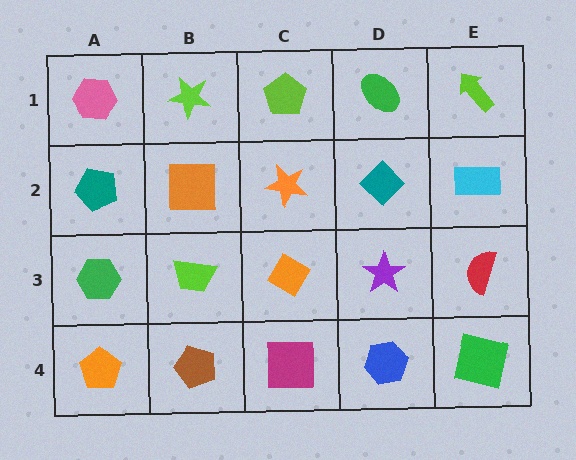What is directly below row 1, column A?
A teal pentagon.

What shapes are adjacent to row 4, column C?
An orange diamond (row 3, column C), a brown pentagon (row 4, column B), a blue hexagon (row 4, column D).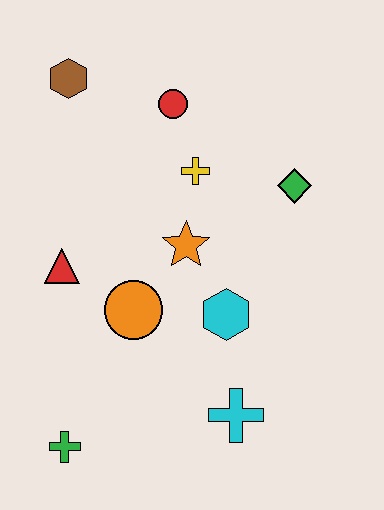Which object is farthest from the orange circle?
The brown hexagon is farthest from the orange circle.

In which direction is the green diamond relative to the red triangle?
The green diamond is to the right of the red triangle.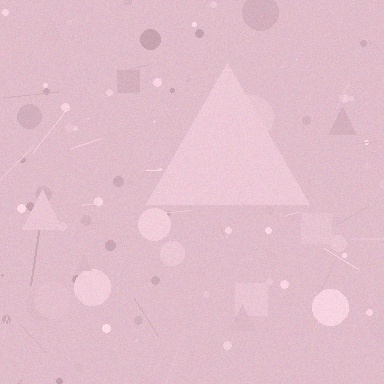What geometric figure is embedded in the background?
A triangle is embedded in the background.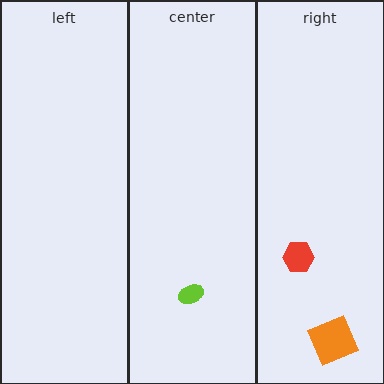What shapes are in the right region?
The orange square, the red hexagon.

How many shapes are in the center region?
1.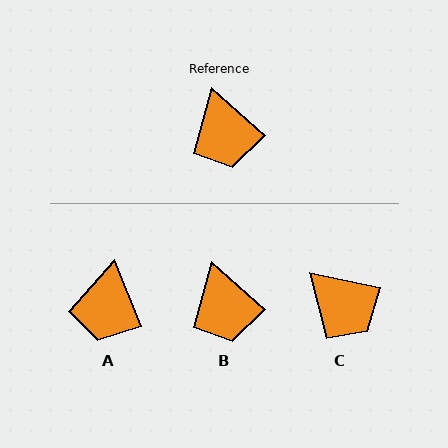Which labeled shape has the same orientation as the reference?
B.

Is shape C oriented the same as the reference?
No, it is off by about 30 degrees.